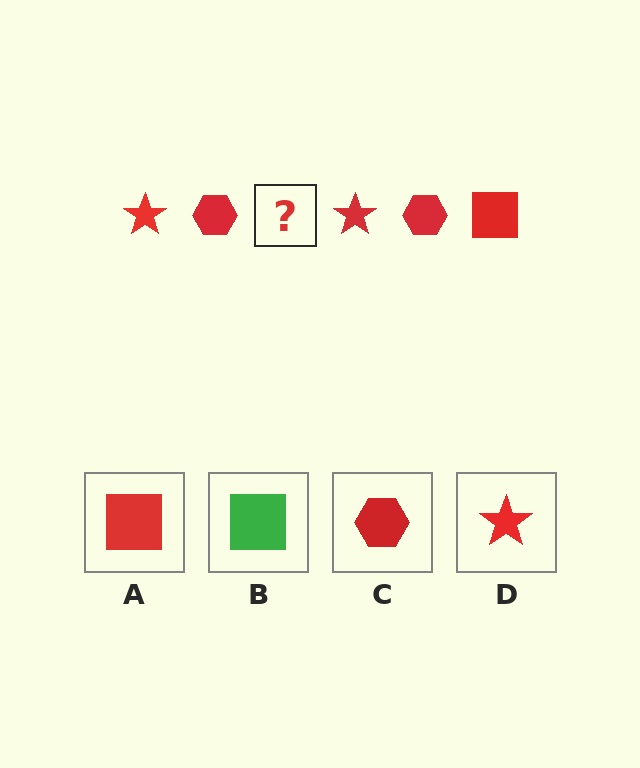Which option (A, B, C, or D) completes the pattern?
A.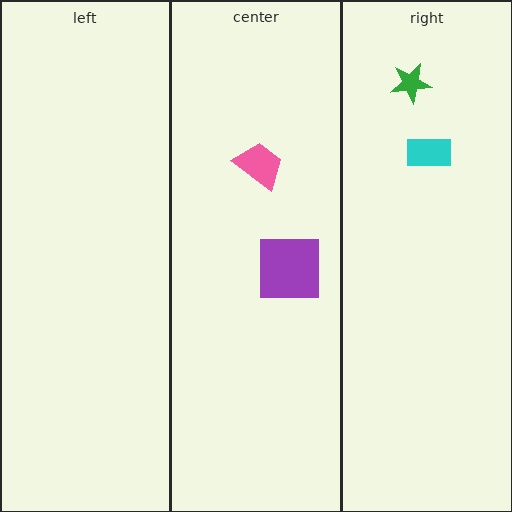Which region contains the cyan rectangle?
The right region.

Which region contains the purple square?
The center region.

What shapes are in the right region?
The green star, the cyan rectangle.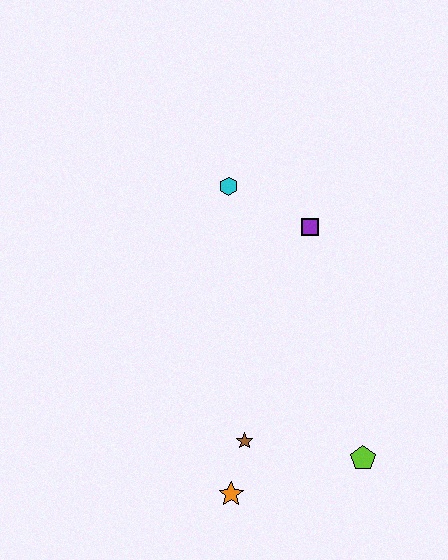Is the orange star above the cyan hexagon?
No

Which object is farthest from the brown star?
The cyan hexagon is farthest from the brown star.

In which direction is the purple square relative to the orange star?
The purple square is above the orange star.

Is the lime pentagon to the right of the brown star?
Yes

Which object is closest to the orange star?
The brown star is closest to the orange star.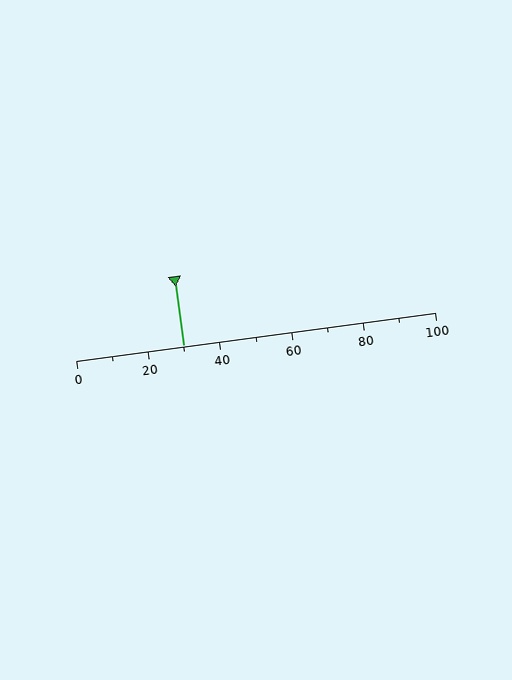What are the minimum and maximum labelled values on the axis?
The axis runs from 0 to 100.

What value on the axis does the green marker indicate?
The marker indicates approximately 30.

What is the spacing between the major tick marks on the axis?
The major ticks are spaced 20 apart.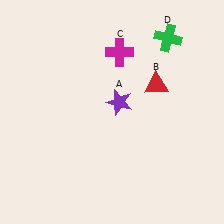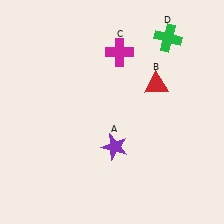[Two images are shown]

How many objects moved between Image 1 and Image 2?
1 object moved between the two images.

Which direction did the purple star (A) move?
The purple star (A) moved down.